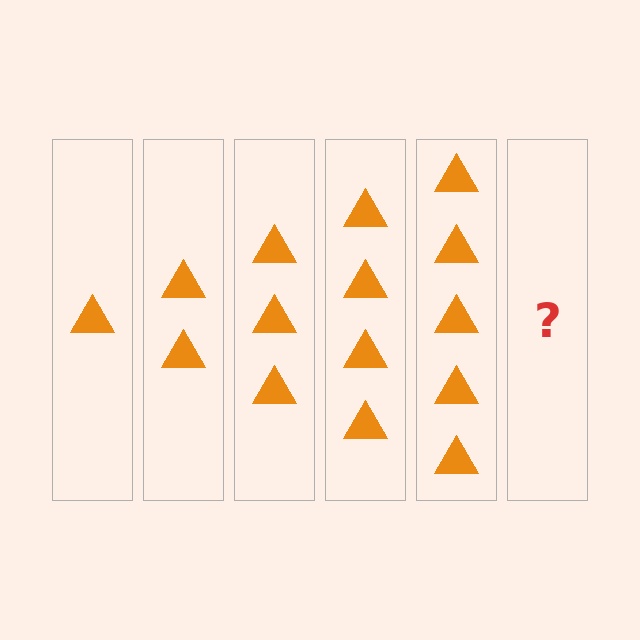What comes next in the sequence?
The next element should be 6 triangles.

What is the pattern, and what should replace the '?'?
The pattern is that each step adds one more triangle. The '?' should be 6 triangles.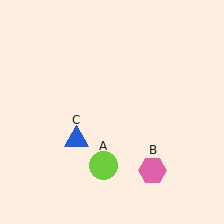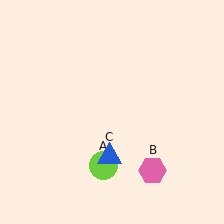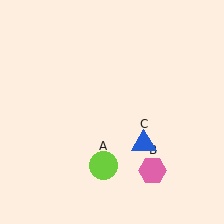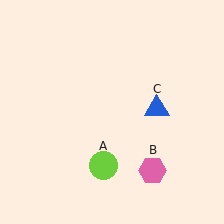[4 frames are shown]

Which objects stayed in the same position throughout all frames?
Lime circle (object A) and pink hexagon (object B) remained stationary.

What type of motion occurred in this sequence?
The blue triangle (object C) rotated counterclockwise around the center of the scene.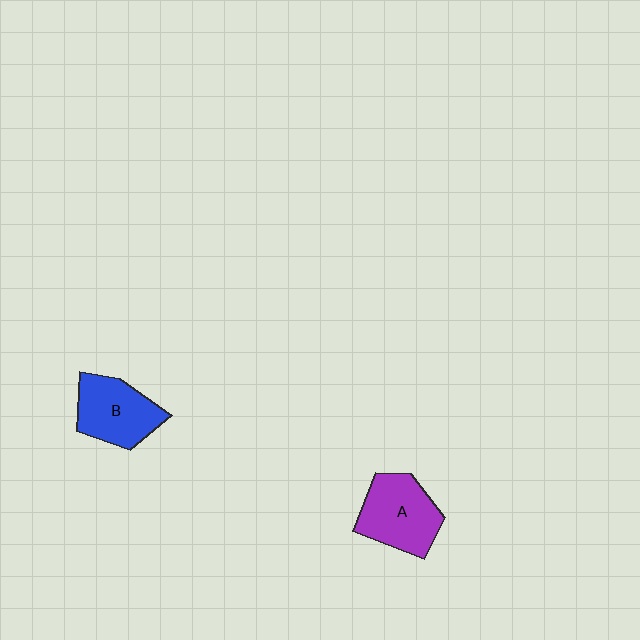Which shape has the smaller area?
Shape B (blue).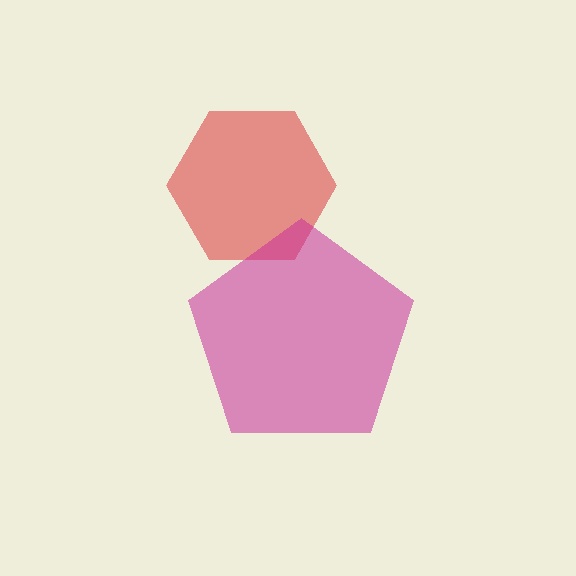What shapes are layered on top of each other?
The layered shapes are: a red hexagon, a magenta pentagon.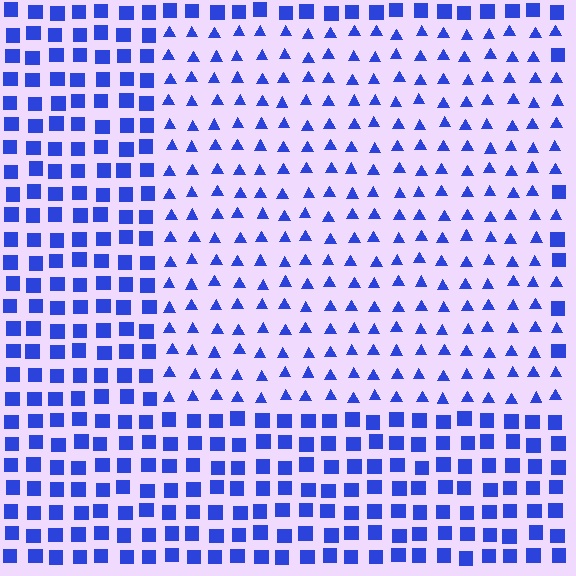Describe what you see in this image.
The image is filled with small blue elements arranged in a uniform grid. A rectangle-shaped region contains triangles, while the surrounding area contains squares. The boundary is defined purely by the change in element shape.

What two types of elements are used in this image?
The image uses triangles inside the rectangle region and squares outside it.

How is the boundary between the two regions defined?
The boundary is defined by a change in element shape: triangles inside vs. squares outside. All elements share the same color and spacing.